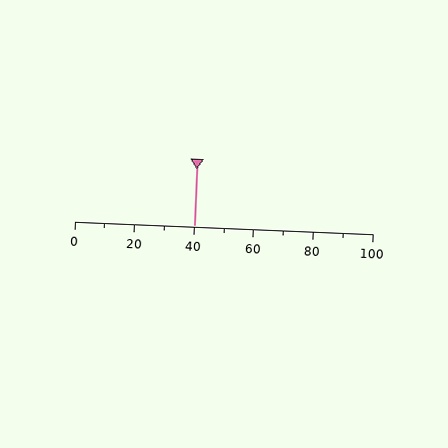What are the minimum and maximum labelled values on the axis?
The axis runs from 0 to 100.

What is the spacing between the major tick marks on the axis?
The major ticks are spaced 20 apart.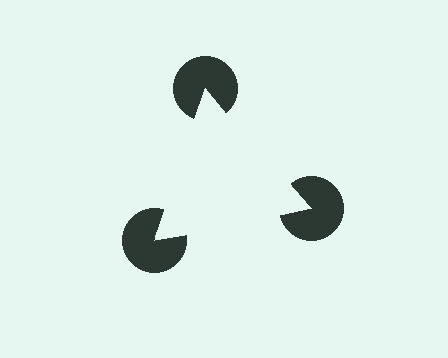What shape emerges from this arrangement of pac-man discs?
An illusory triangle — its edges are inferred from the aligned wedge cuts in the pac-man discs, not physically drawn.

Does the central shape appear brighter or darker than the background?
It typically appears slightly brighter than the background, even though no actual brightness change is drawn.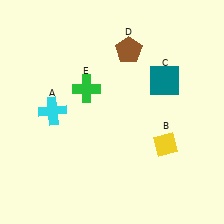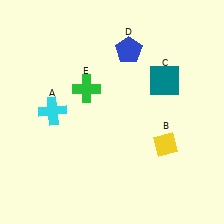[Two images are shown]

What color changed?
The pentagon (D) changed from brown in Image 1 to blue in Image 2.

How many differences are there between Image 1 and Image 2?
There is 1 difference between the two images.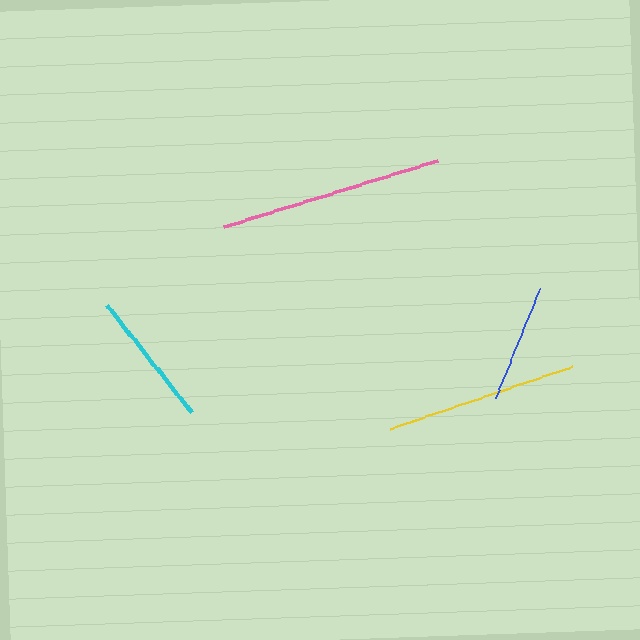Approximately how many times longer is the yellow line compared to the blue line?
The yellow line is approximately 1.6 times the length of the blue line.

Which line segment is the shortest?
The blue line is the shortest at approximately 118 pixels.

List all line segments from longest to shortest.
From longest to shortest: pink, yellow, cyan, blue.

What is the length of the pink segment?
The pink segment is approximately 224 pixels long.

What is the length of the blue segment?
The blue segment is approximately 118 pixels long.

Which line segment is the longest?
The pink line is the longest at approximately 224 pixels.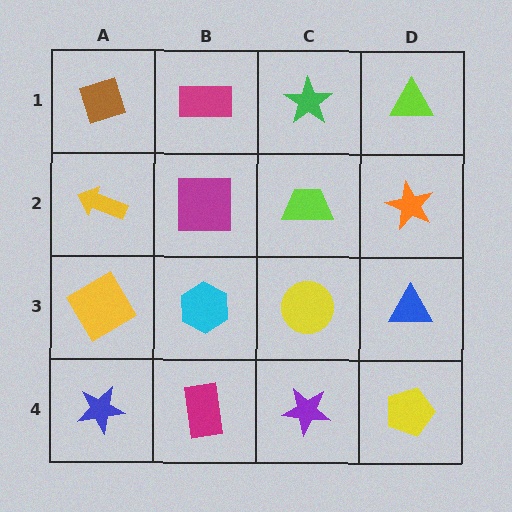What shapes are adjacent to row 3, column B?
A magenta square (row 2, column B), a magenta rectangle (row 4, column B), a yellow diamond (row 3, column A), a yellow circle (row 3, column C).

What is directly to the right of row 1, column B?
A green star.